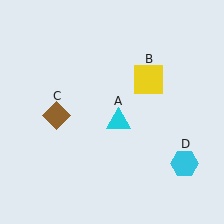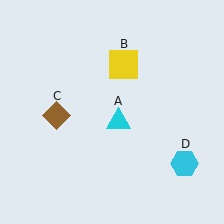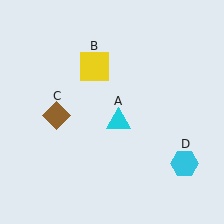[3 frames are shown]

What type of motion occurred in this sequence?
The yellow square (object B) rotated counterclockwise around the center of the scene.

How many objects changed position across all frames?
1 object changed position: yellow square (object B).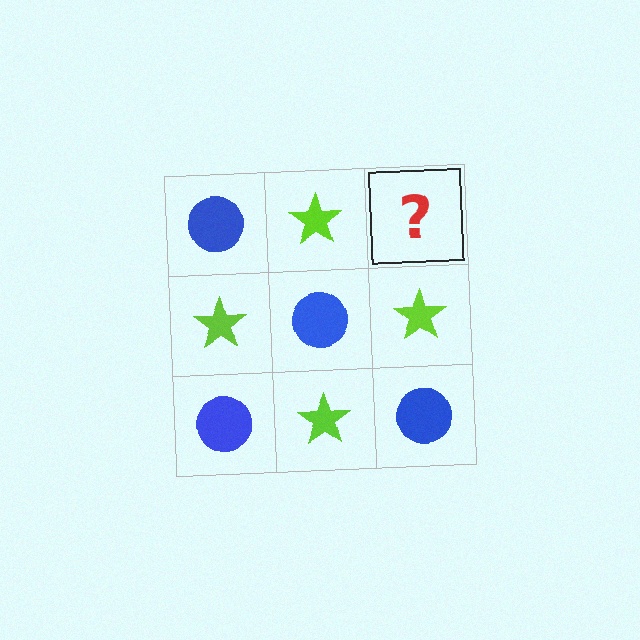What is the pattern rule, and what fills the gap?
The rule is that it alternates blue circle and lime star in a checkerboard pattern. The gap should be filled with a blue circle.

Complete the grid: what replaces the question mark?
The question mark should be replaced with a blue circle.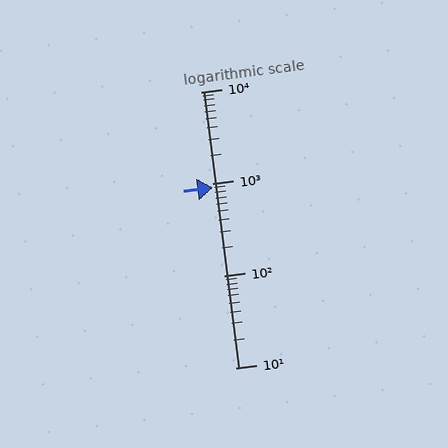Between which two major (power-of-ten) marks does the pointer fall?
The pointer is between 100 and 1000.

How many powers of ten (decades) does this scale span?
The scale spans 3 decades, from 10 to 10000.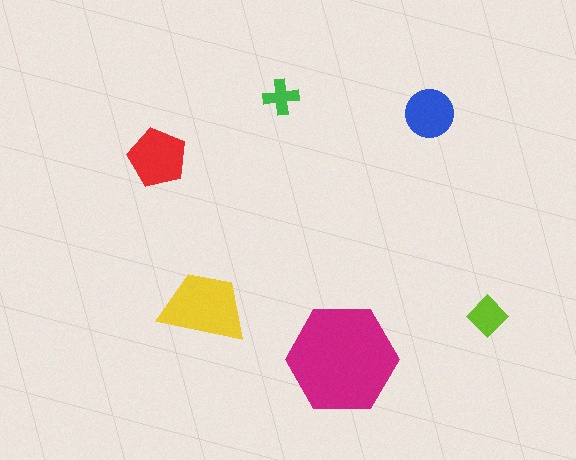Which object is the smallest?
The green cross.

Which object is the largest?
The magenta hexagon.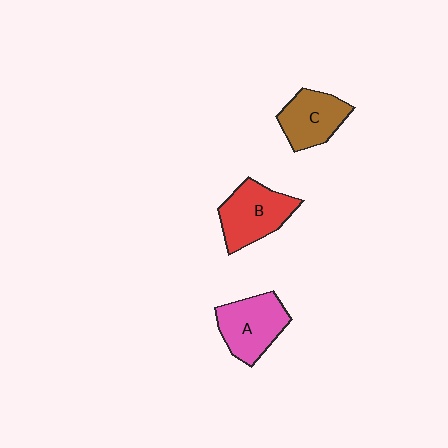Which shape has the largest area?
Shape A (pink).